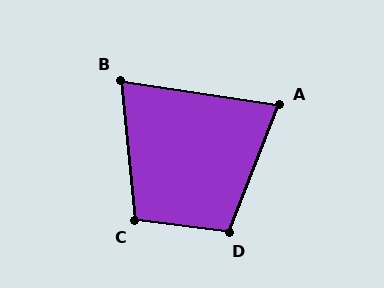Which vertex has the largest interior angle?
D, at approximately 104 degrees.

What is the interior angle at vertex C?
Approximately 103 degrees (obtuse).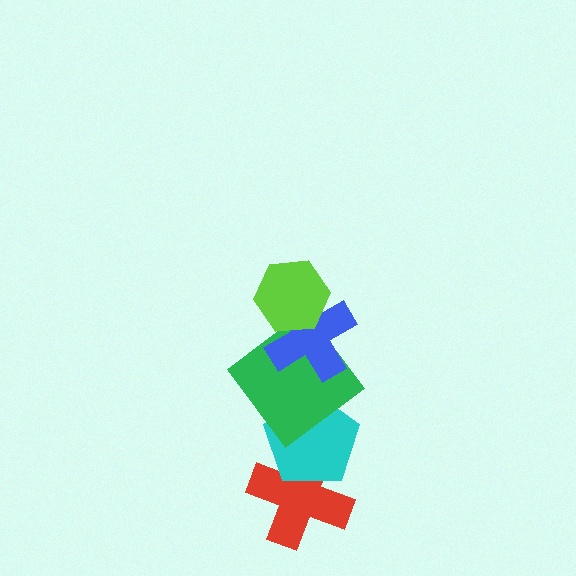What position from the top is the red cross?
The red cross is 5th from the top.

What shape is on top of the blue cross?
The lime hexagon is on top of the blue cross.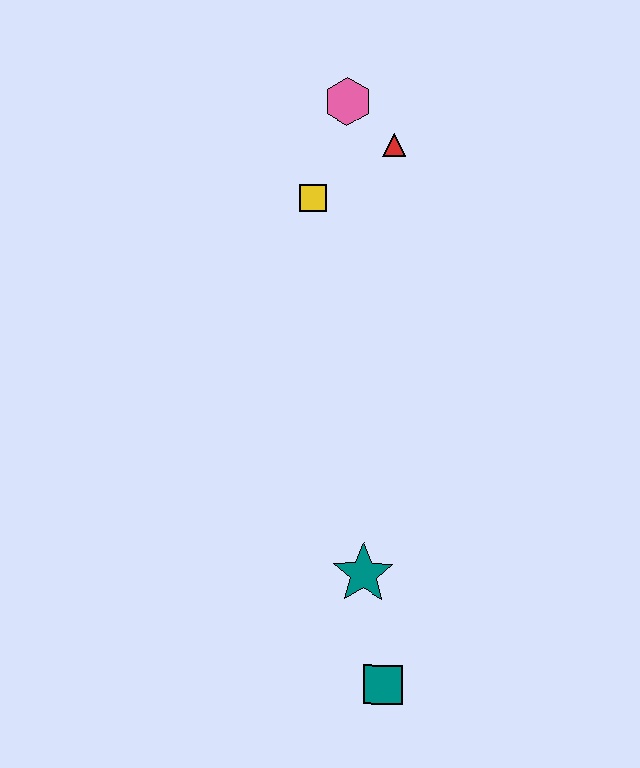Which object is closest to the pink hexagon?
The red triangle is closest to the pink hexagon.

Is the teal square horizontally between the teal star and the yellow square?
No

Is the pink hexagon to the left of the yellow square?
No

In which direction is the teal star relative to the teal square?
The teal star is above the teal square.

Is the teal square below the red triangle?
Yes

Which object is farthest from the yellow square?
The teal square is farthest from the yellow square.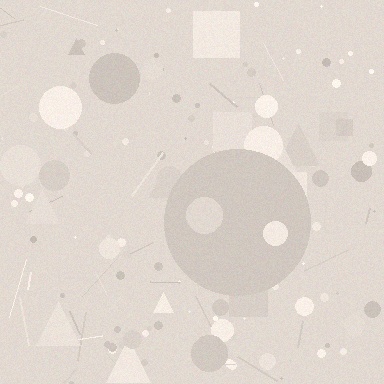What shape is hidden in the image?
A circle is hidden in the image.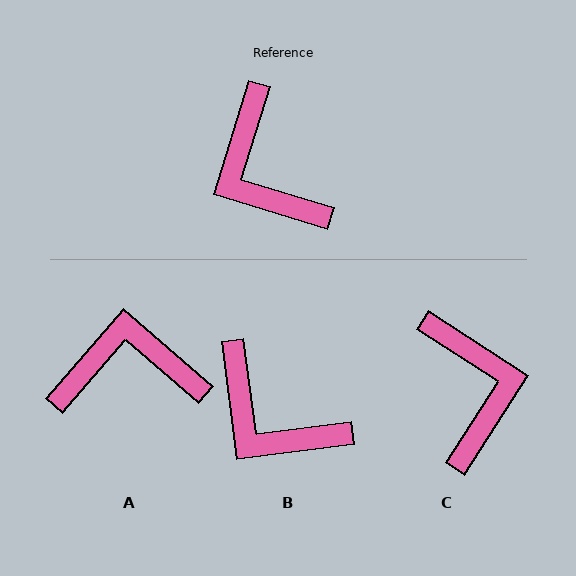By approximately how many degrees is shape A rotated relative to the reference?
Approximately 114 degrees clockwise.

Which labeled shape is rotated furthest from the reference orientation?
C, about 164 degrees away.